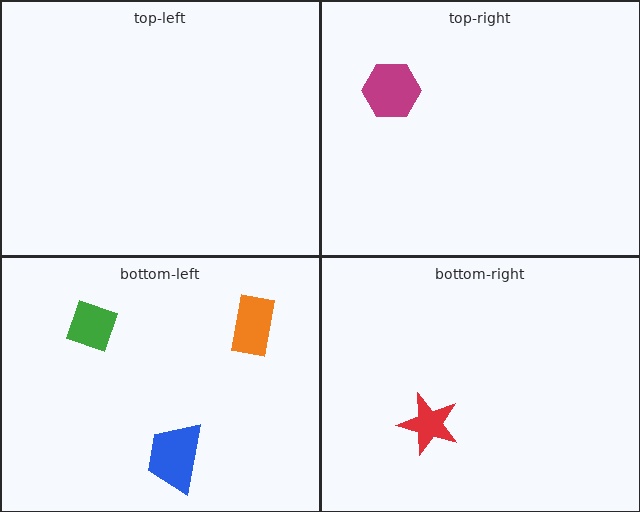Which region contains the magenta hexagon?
The top-right region.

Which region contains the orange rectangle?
The bottom-left region.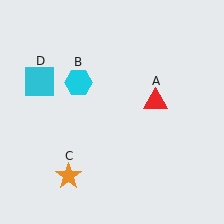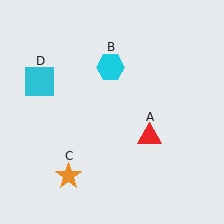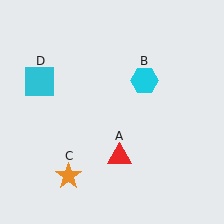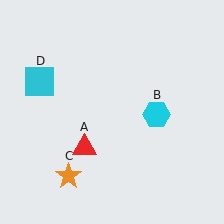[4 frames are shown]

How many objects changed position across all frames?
2 objects changed position: red triangle (object A), cyan hexagon (object B).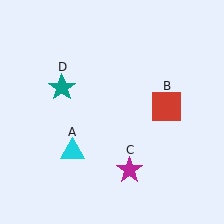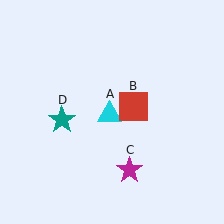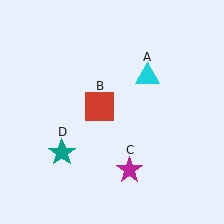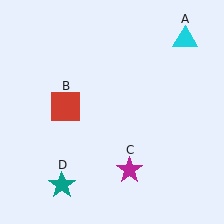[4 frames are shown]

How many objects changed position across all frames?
3 objects changed position: cyan triangle (object A), red square (object B), teal star (object D).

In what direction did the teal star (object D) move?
The teal star (object D) moved down.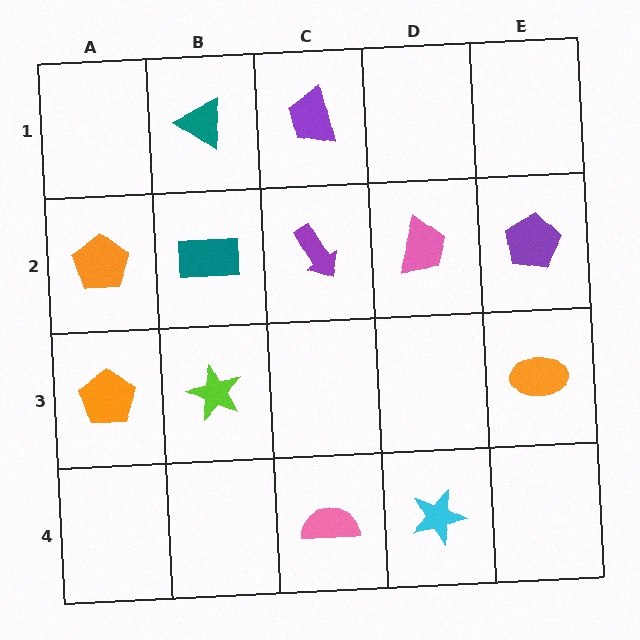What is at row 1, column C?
A purple trapezoid.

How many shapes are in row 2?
5 shapes.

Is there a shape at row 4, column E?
No, that cell is empty.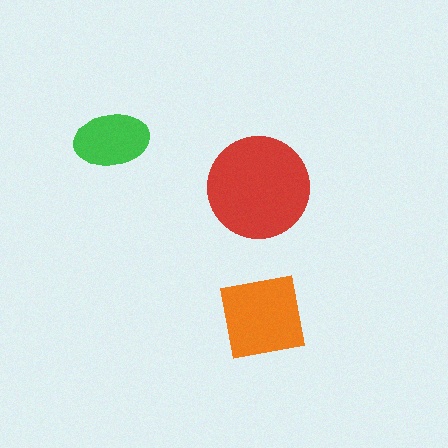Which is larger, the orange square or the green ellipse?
The orange square.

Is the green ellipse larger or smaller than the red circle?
Smaller.